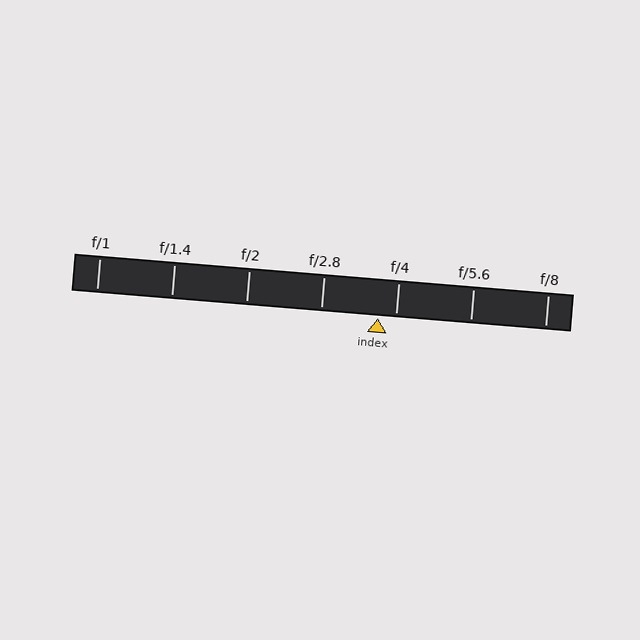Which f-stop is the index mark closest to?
The index mark is closest to f/4.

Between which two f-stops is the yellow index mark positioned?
The index mark is between f/2.8 and f/4.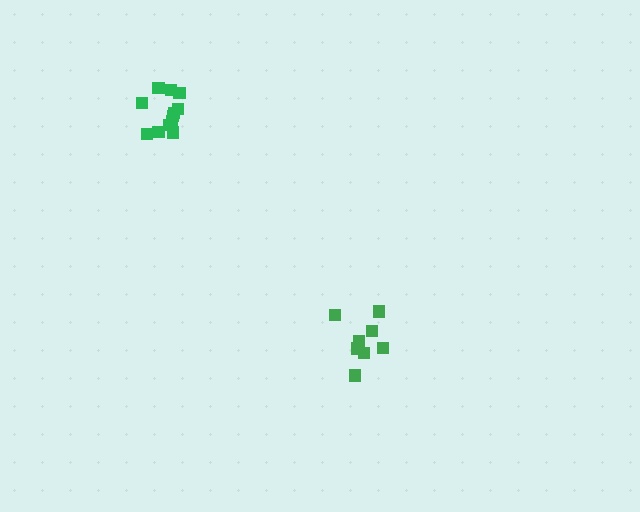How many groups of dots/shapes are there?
There are 2 groups.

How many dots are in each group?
Group 1: 8 dots, Group 2: 12 dots (20 total).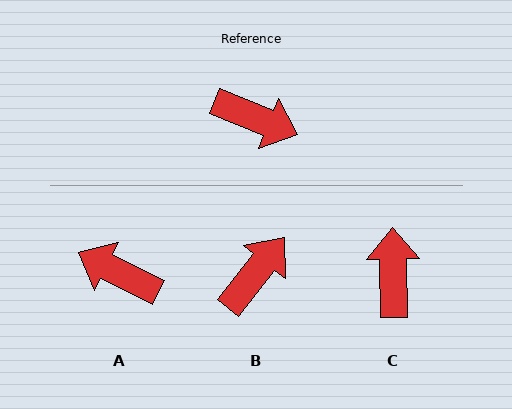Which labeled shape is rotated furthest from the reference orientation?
A, about 175 degrees away.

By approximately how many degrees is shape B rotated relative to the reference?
Approximately 74 degrees counter-clockwise.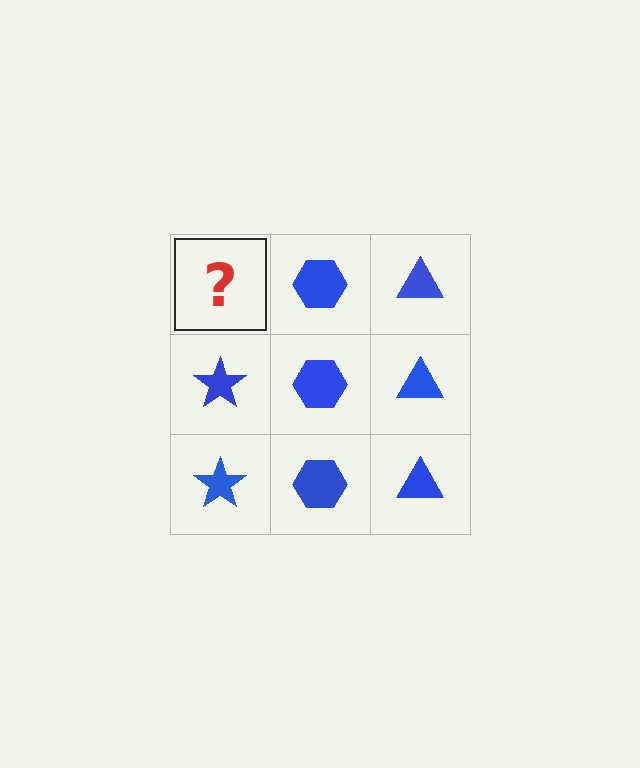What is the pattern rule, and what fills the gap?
The rule is that each column has a consistent shape. The gap should be filled with a blue star.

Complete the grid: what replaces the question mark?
The question mark should be replaced with a blue star.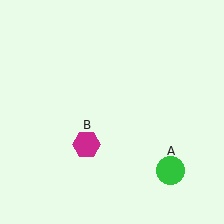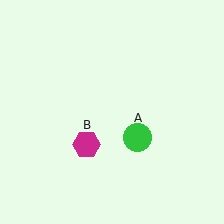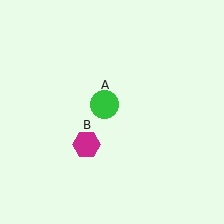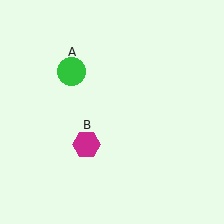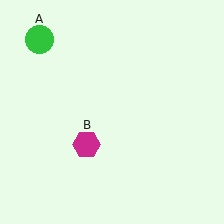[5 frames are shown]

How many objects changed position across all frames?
1 object changed position: green circle (object A).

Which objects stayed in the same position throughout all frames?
Magenta hexagon (object B) remained stationary.